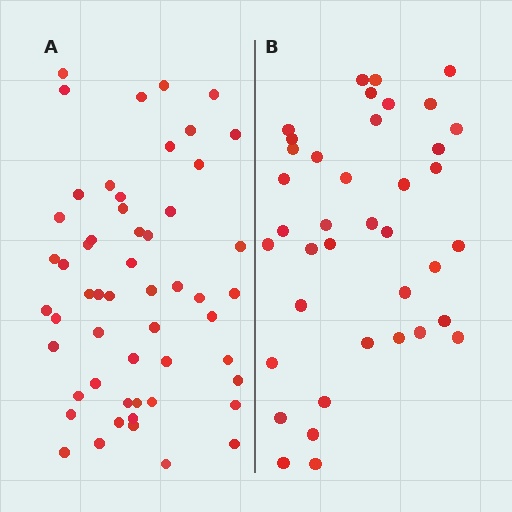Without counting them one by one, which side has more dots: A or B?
Region A (the left region) has more dots.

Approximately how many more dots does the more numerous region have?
Region A has approximately 15 more dots than region B.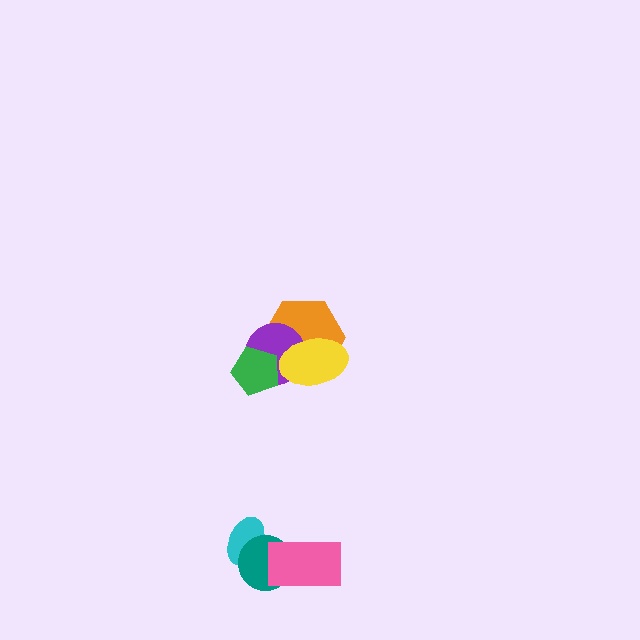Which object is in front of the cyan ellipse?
The teal circle is in front of the cyan ellipse.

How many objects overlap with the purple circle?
3 objects overlap with the purple circle.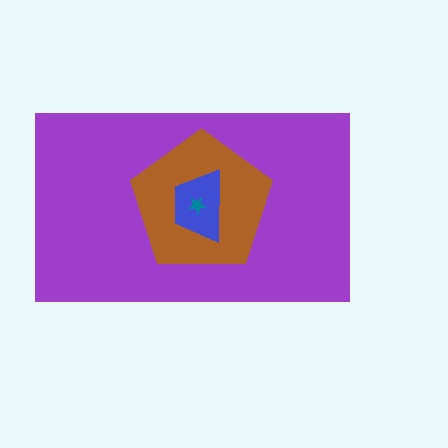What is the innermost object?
The teal star.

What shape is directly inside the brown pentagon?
The blue trapezoid.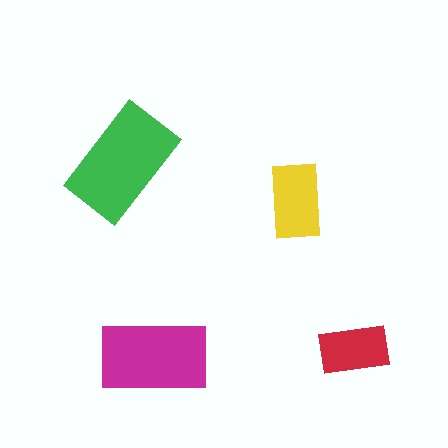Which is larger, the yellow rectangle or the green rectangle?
The green one.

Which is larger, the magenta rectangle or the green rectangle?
The green one.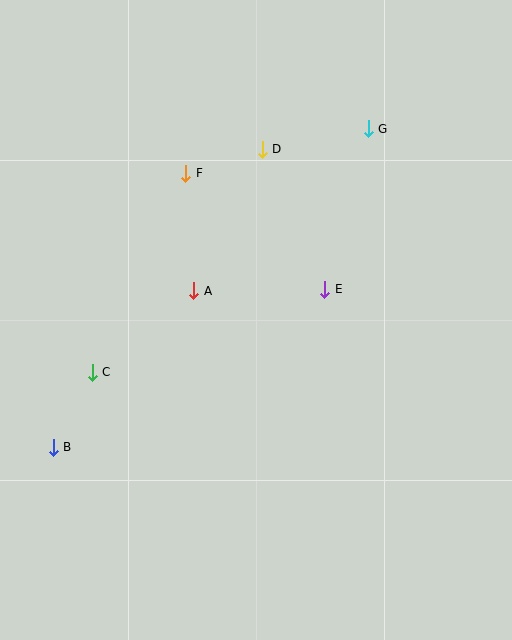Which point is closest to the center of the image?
Point A at (194, 291) is closest to the center.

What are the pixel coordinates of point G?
Point G is at (368, 129).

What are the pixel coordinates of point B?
Point B is at (53, 447).